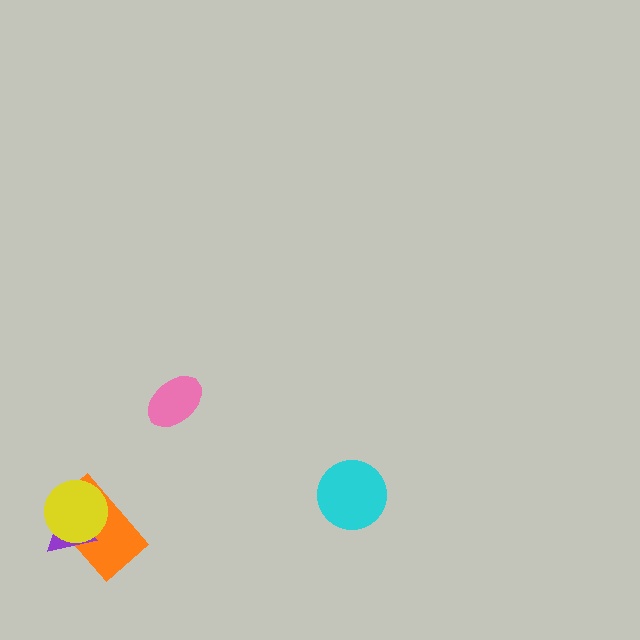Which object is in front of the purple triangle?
The yellow circle is in front of the purple triangle.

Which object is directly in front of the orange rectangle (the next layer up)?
The purple triangle is directly in front of the orange rectangle.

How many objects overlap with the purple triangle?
2 objects overlap with the purple triangle.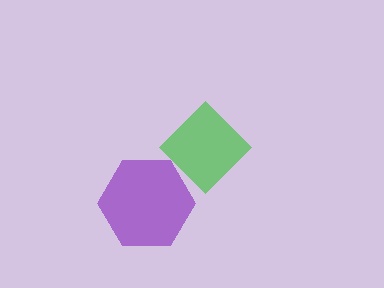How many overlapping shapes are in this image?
There are 2 overlapping shapes in the image.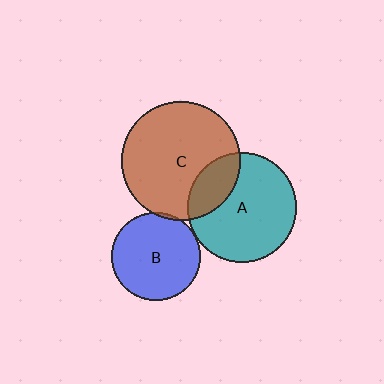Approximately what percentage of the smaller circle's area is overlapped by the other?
Approximately 5%.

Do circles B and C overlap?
Yes.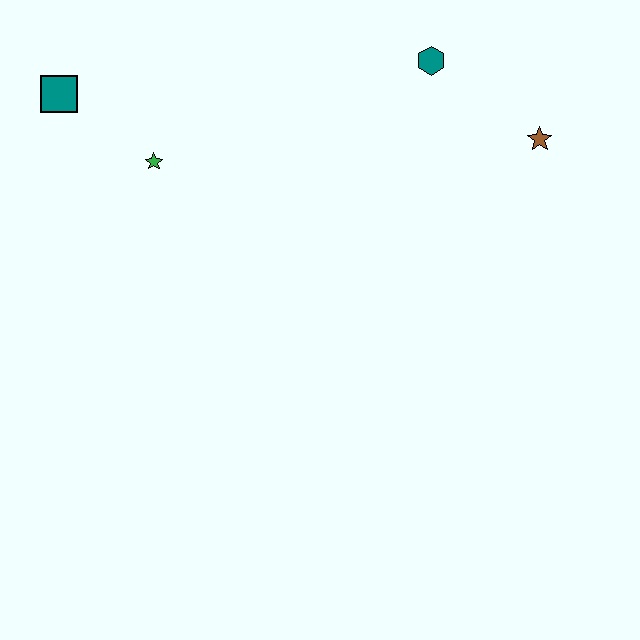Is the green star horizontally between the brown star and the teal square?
Yes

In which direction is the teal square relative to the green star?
The teal square is to the left of the green star.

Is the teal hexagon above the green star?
Yes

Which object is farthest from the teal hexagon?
The teal square is farthest from the teal hexagon.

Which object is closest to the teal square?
The green star is closest to the teal square.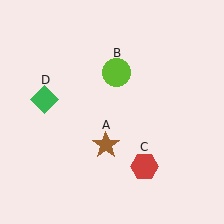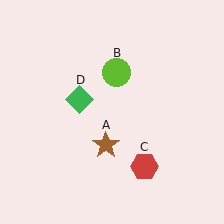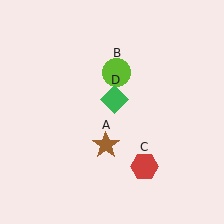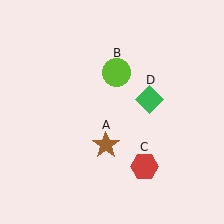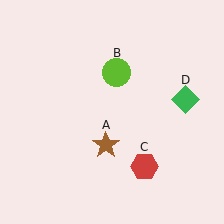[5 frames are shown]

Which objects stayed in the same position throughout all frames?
Brown star (object A) and lime circle (object B) and red hexagon (object C) remained stationary.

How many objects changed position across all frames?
1 object changed position: green diamond (object D).